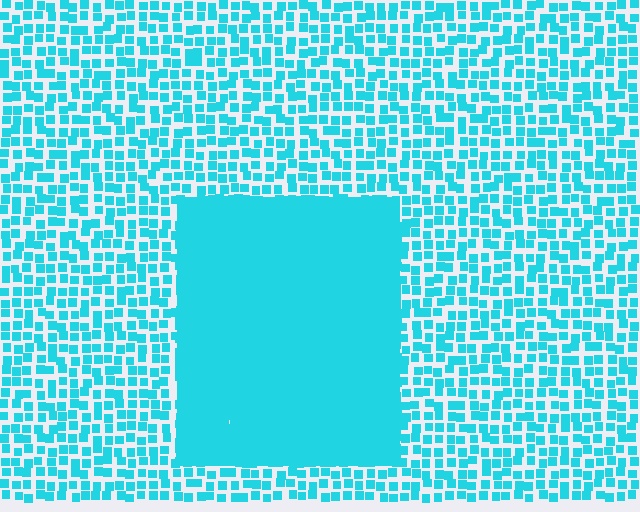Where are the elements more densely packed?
The elements are more densely packed inside the rectangle boundary.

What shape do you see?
I see a rectangle.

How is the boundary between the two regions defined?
The boundary is defined by a change in element density (approximately 3.0x ratio). All elements are the same color, size, and shape.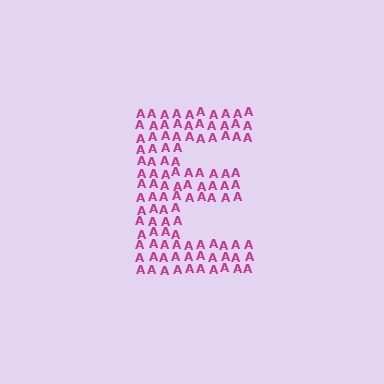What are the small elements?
The small elements are letter A's.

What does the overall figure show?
The overall figure shows the letter E.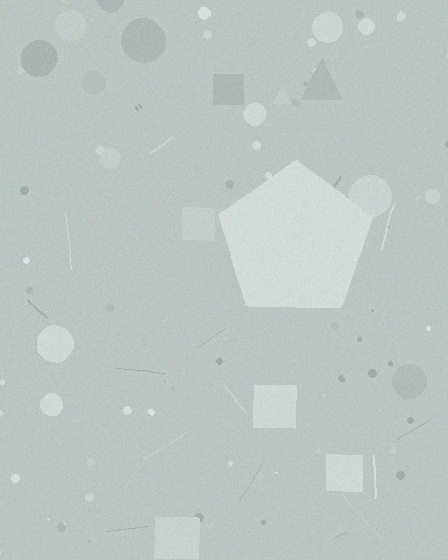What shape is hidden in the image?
A pentagon is hidden in the image.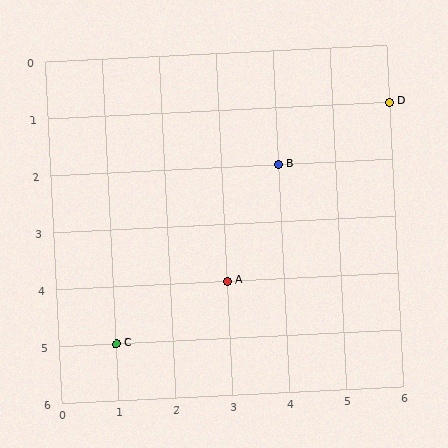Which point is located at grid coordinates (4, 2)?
Point B is at (4, 2).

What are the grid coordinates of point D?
Point D is at grid coordinates (6, 1).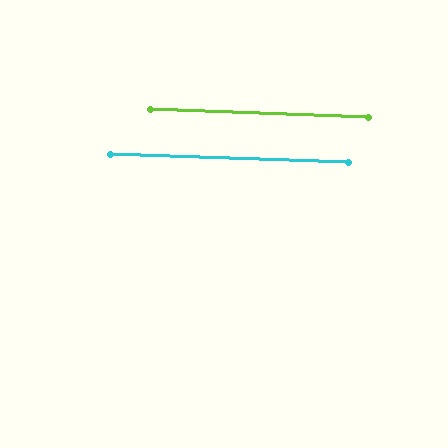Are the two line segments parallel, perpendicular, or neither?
Parallel — their directions differ by only 0.3°.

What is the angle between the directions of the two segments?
Approximately 0 degrees.